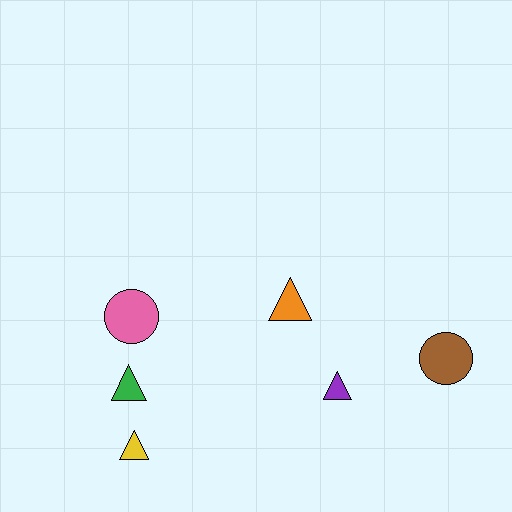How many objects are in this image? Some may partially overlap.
There are 6 objects.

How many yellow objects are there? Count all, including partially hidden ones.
There is 1 yellow object.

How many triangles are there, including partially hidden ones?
There are 4 triangles.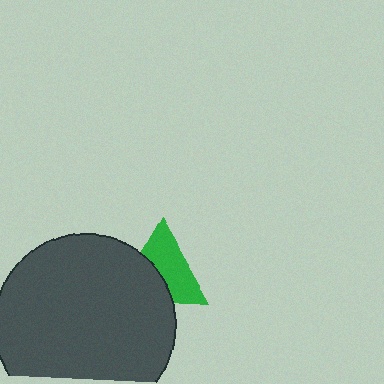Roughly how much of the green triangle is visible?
About half of it is visible (roughly 58%).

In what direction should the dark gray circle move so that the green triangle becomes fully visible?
The dark gray circle should move toward the lower-left. That is the shortest direction to clear the overlap and leave the green triangle fully visible.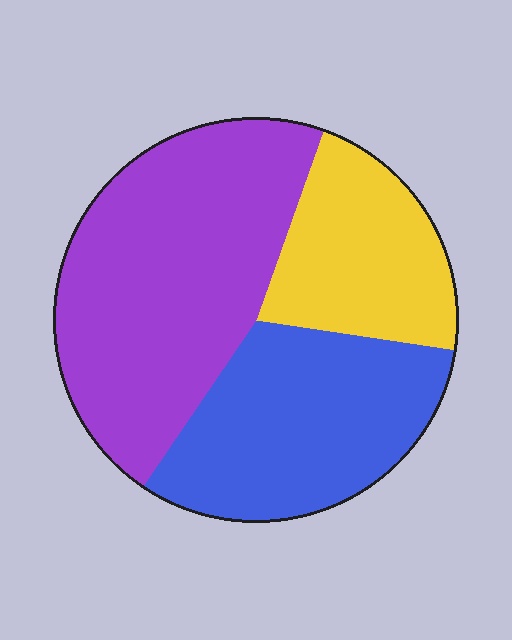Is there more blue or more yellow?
Blue.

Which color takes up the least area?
Yellow, at roughly 20%.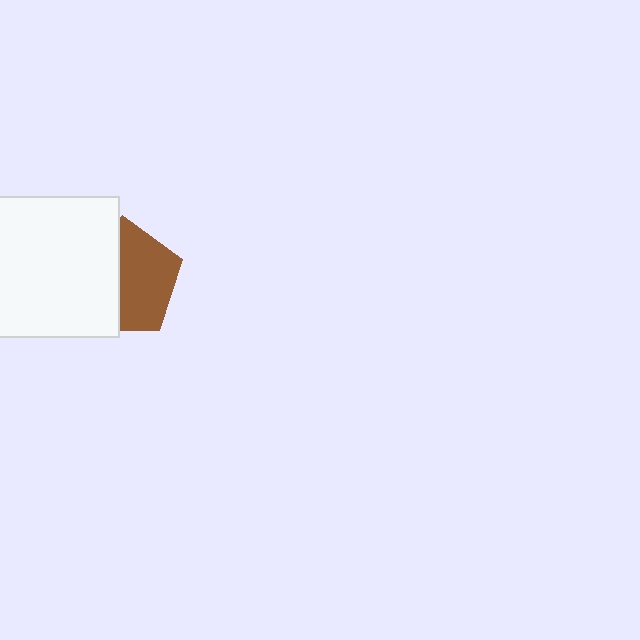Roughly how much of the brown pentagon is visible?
About half of it is visible (roughly 54%).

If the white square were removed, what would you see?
You would see the complete brown pentagon.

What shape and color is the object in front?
The object in front is a white square.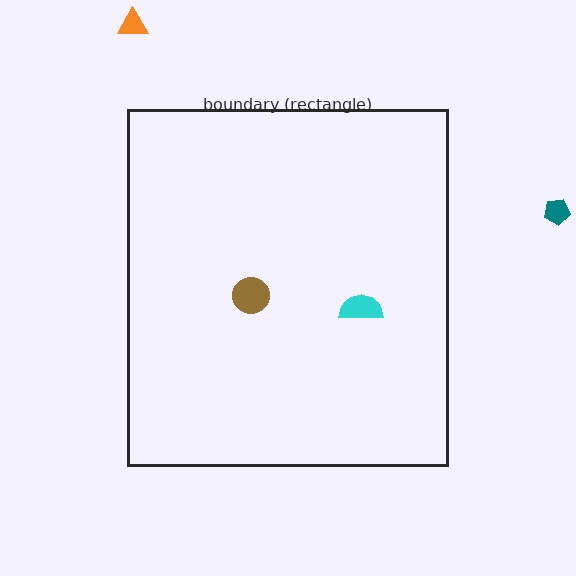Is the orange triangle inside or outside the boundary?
Outside.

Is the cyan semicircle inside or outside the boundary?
Inside.